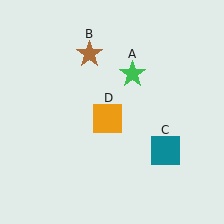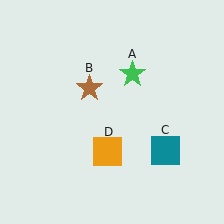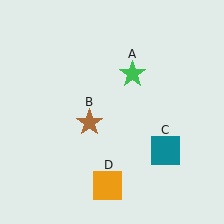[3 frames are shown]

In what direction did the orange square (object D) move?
The orange square (object D) moved down.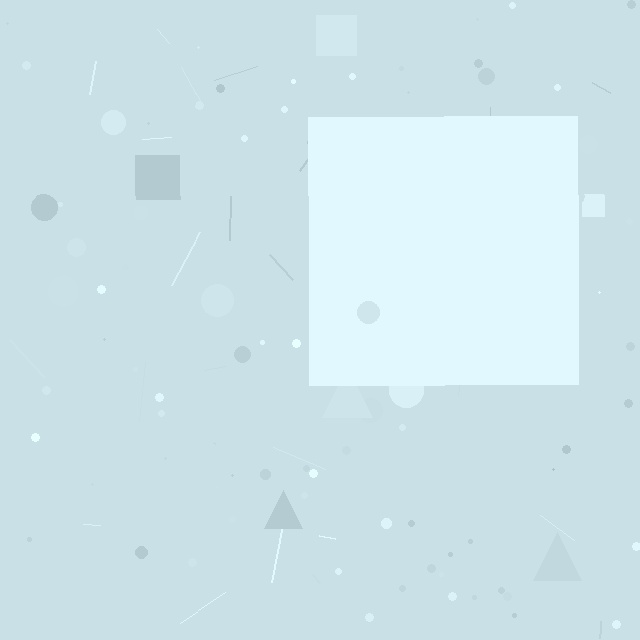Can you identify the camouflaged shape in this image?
The camouflaged shape is a square.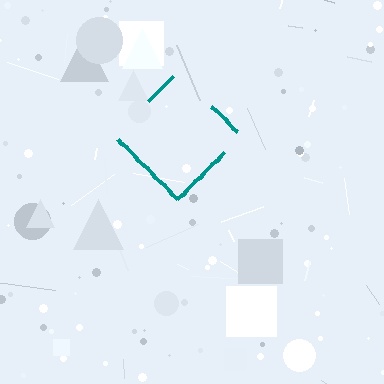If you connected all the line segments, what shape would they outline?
They would outline a diamond.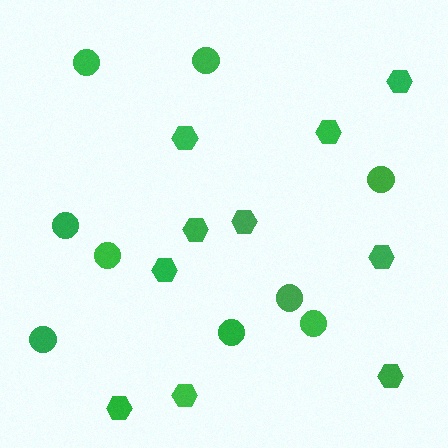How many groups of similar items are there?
There are 2 groups: one group of hexagons (10) and one group of circles (9).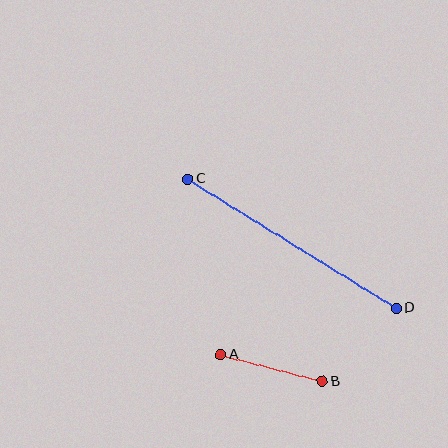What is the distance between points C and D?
The distance is approximately 246 pixels.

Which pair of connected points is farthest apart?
Points C and D are farthest apart.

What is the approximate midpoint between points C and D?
The midpoint is at approximately (292, 244) pixels.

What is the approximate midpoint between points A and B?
The midpoint is at approximately (272, 368) pixels.